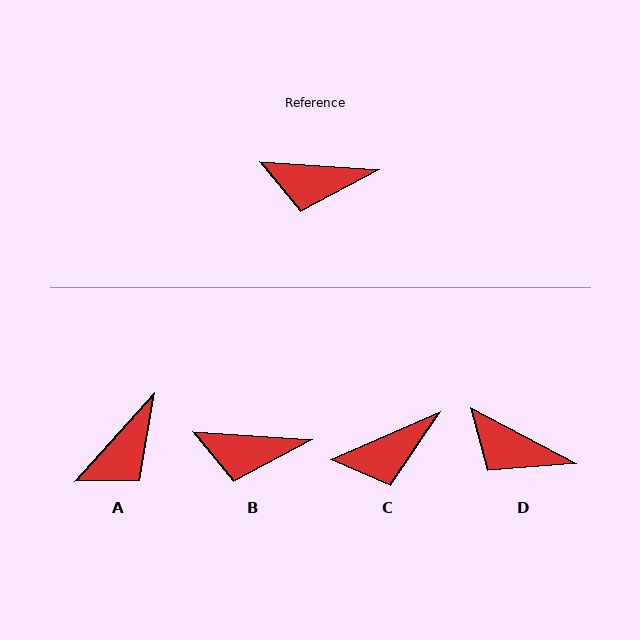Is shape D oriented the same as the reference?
No, it is off by about 24 degrees.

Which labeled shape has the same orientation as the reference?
B.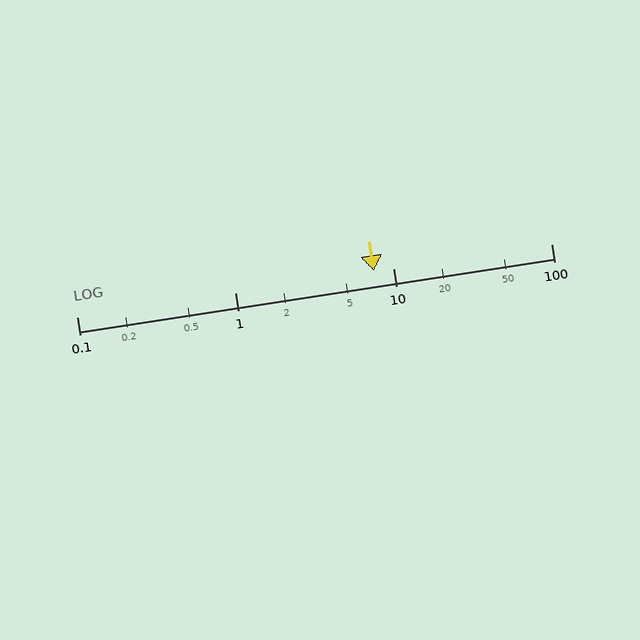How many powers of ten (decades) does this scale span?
The scale spans 3 decades, from 0.1 to 100.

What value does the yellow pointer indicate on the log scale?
The pointer indicates approximately 7.5.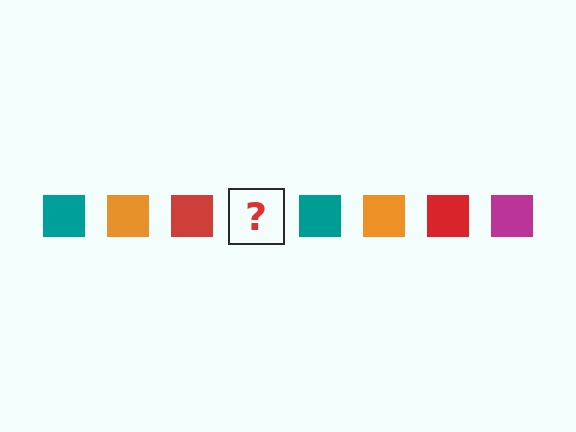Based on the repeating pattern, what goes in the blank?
The blank should be a magenta square.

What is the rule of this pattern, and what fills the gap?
The rule is that the pattern cycles through teal, orange, red, magenta squares. The gap should be filled with a magenta square.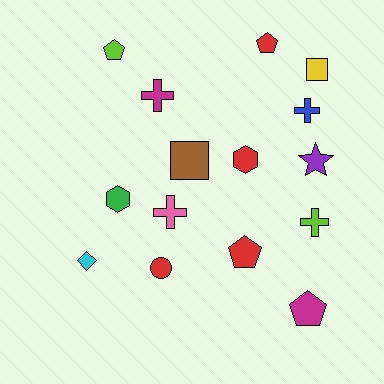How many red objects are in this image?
There are 4 red objects.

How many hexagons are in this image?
There are 2 hexagons.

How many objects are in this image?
There are 15 objects.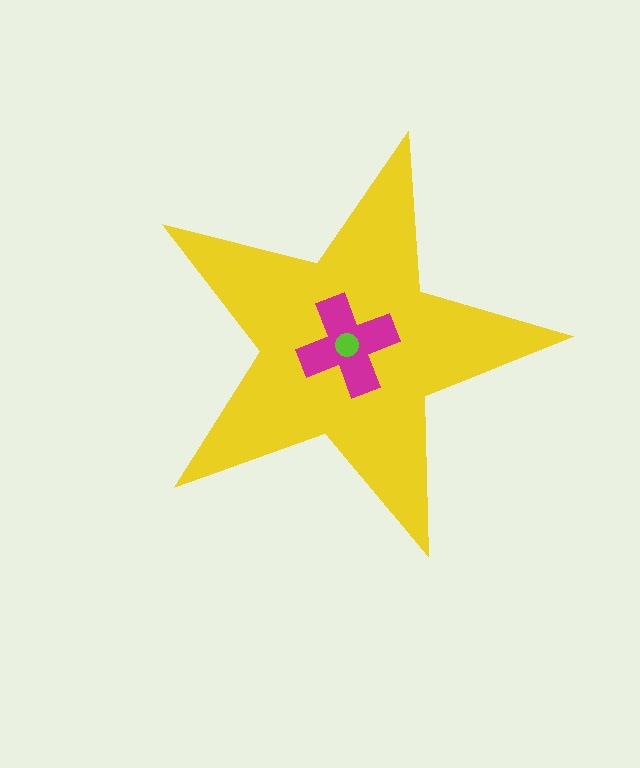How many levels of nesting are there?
3.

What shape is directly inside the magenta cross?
The lime circle.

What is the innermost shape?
The lime circle.